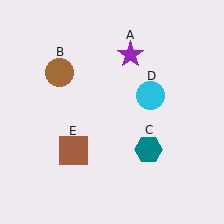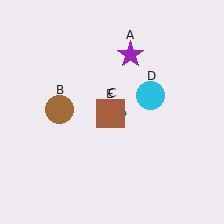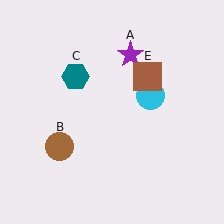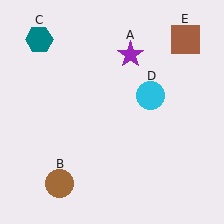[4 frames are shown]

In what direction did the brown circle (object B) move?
The brown circle (object B) moved down.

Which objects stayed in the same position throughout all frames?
Purple star (object A) and cyan circle (object D) remained stationary.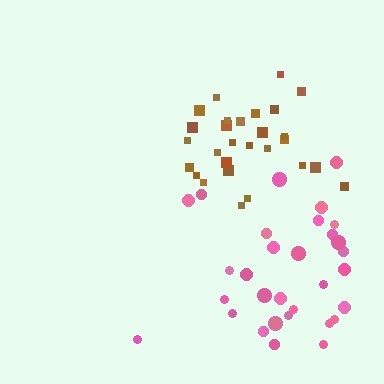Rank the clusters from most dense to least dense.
brown, pink.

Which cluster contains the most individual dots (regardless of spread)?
Pink (31).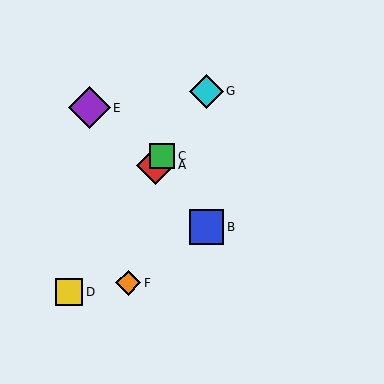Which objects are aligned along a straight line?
Objects A, C, D, G are aligned along a straight line.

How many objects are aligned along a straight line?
4 objects (A, C, D, G) are aligned along a straight line.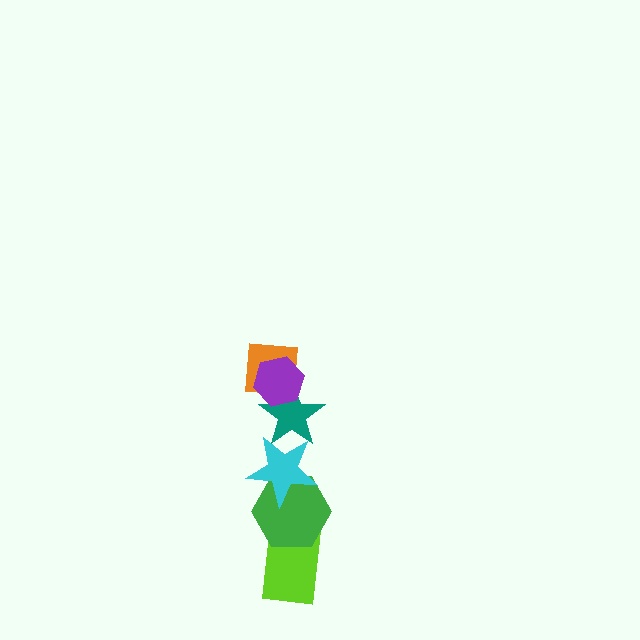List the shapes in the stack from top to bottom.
From top to bottom: the purple hexagon, the orange square, the teal star, the cyan star, the green hexagon, the lime rectangle.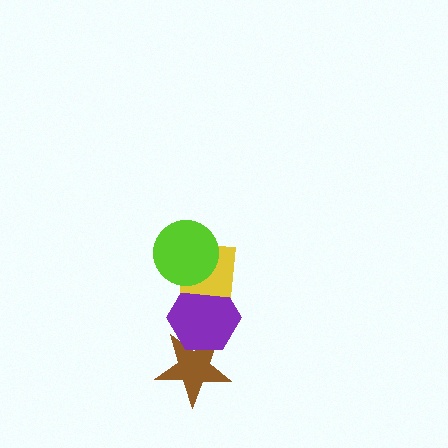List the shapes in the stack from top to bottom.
From top to bottom: the lime circle, the yellow square, the purple hexagon, the brown star.